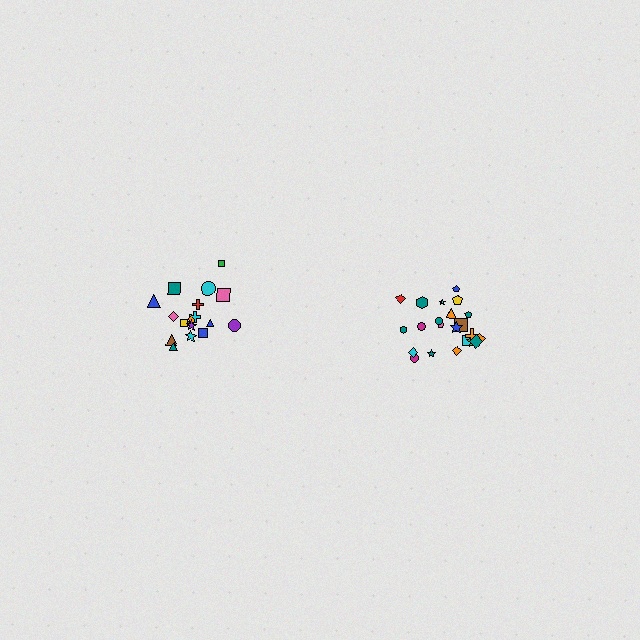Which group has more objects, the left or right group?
The right group.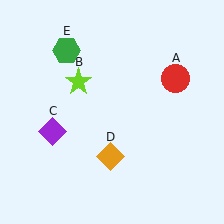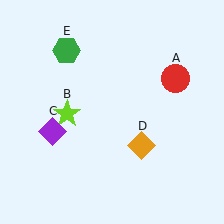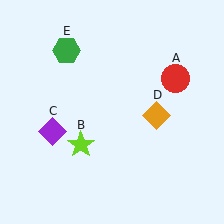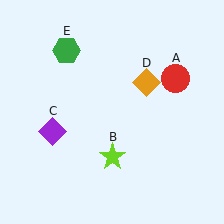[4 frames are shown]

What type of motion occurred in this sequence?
The lime star (object B), orange diamond (object D) rotated counterclockwise around the center of the scene.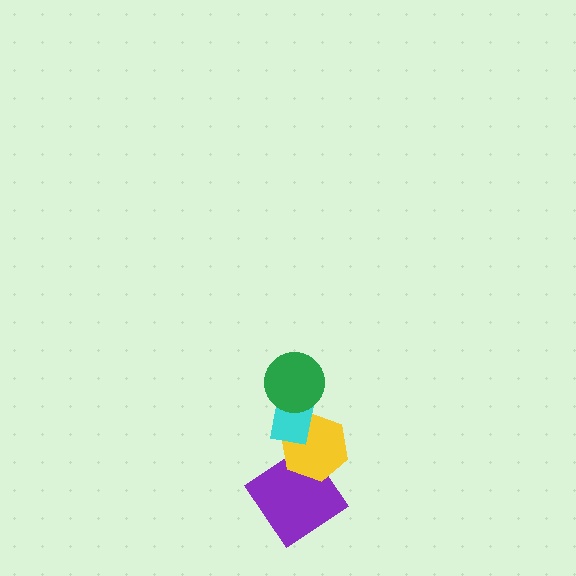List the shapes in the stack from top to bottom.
From top to bottom: the green circle, the cyan rectangle, the yellow hexagon, the purple diamond.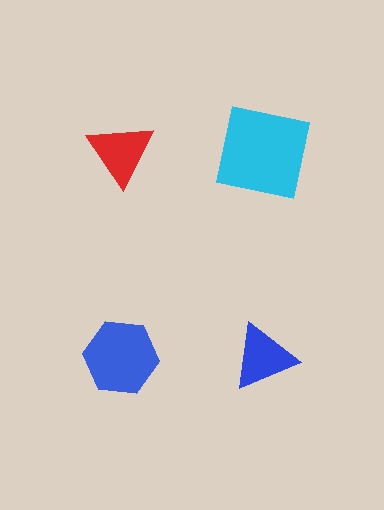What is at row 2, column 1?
A blue hexagon.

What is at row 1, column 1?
A red triangle.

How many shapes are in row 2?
2 shapes.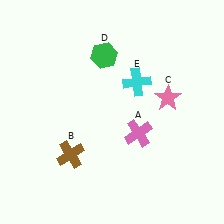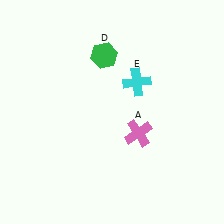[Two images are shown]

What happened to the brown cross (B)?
The brown cross (B) was removed in Image 2. It was in the bottom-left area of Image 1.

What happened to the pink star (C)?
The pink star (C) was removed in Image 2. It was in the top-right area of Image 1.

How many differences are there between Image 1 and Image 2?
There are 2 differences between the two images.